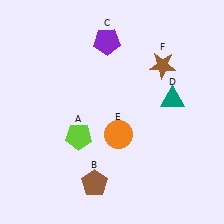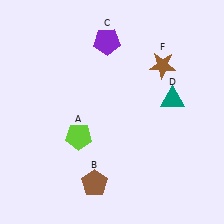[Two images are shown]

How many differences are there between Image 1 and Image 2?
There is 1 difference between the two images.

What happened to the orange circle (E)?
The orange circle (E) was removed in Image 2. It was in the bottom-right area of Image 1.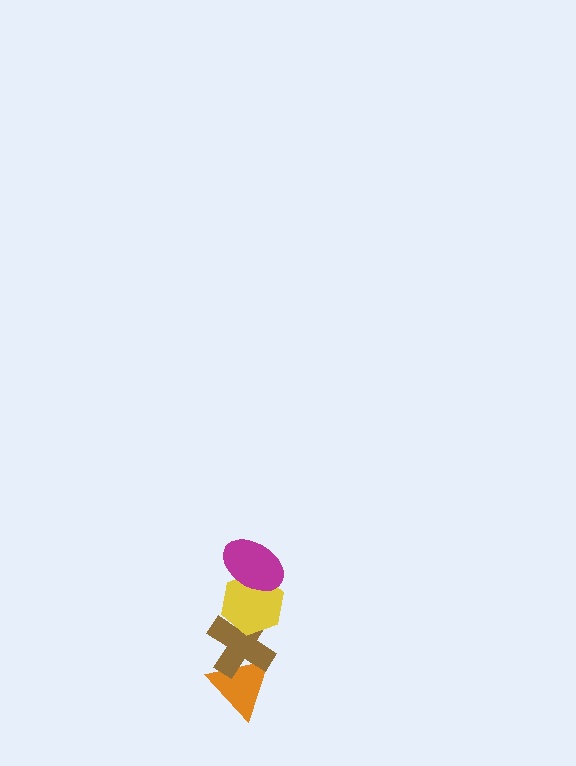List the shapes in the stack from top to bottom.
From top to bottom: the magenta ellipse, the yellow hexagon, the brown cross, the orange triangle.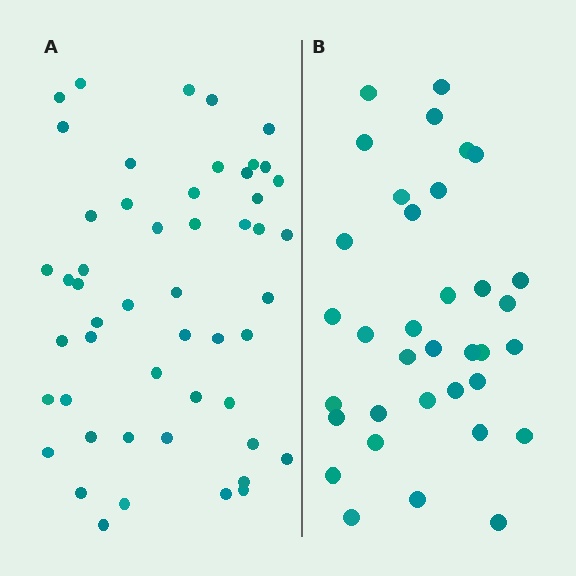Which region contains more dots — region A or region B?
Region A (the left region) has more dots.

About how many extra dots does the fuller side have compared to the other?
Region A has approximately 15 more dots than region B.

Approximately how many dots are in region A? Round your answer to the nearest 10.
About 50 dots. (The exact count is 51, which rounds to 50.)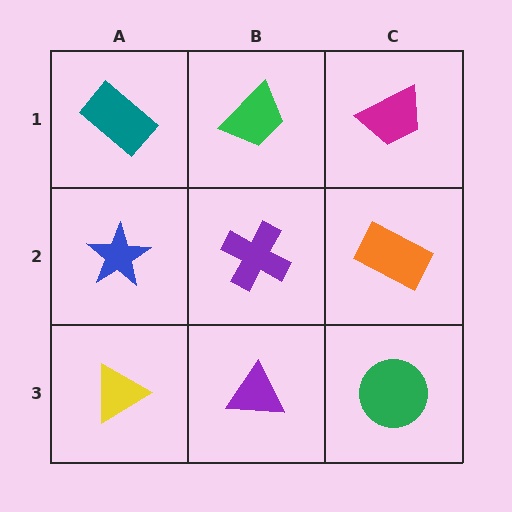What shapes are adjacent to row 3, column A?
A blue star (row 2, column A), a purple triangle (row 3, column B).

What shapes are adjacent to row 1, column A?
A blue star (row 2, column A), a green trapezoid (row 1, column B).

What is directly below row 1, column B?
A purple cross.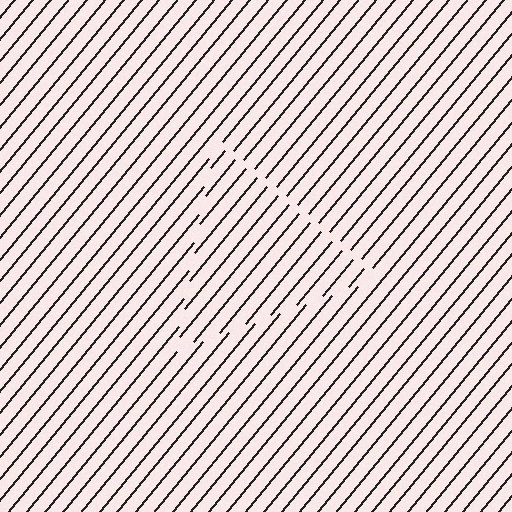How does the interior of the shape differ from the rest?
The interior of the shape contains the same grating, shifted by half a period — the contour is defined by the phase discontinuity where line-ends from the inner and outer gratings abut.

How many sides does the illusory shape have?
3 sides — the line-ends trace a triangle.